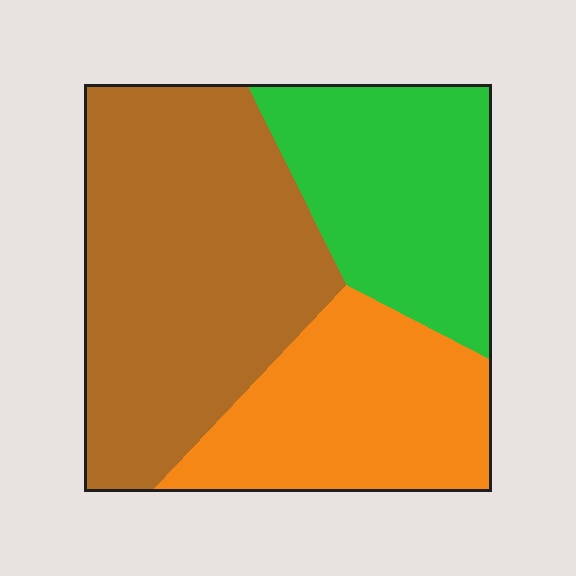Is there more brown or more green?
Brown.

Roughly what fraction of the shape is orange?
Orange takes up between a quarter and a half of the shape.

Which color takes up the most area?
Brown, at roughly 45%.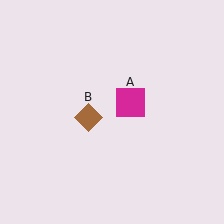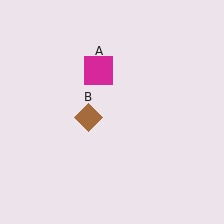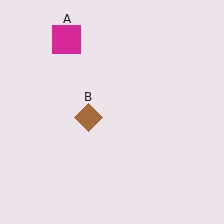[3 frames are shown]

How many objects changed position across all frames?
1 object changed position: magenta square (object A).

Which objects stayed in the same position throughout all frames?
Brown diamond (object B) remained stationary.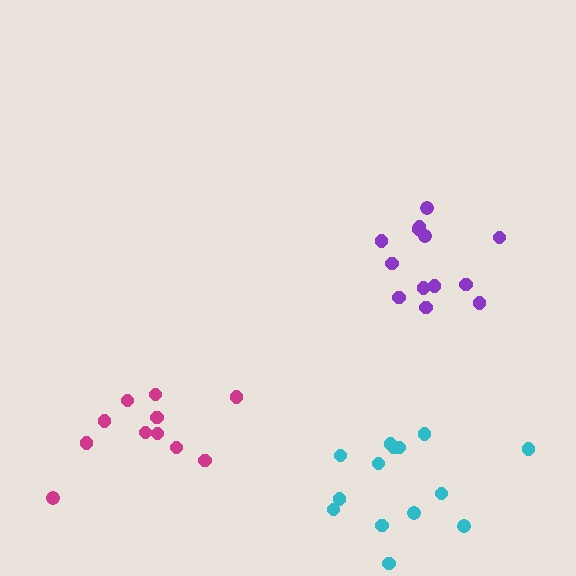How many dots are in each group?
Group 1: 11 dots, Group 2: 13 dots, Group 3: 14 dots (38 total).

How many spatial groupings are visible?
There are 3 spatial groupings.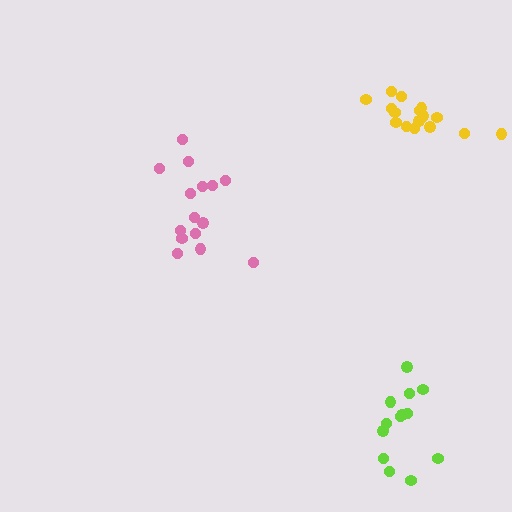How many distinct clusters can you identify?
There are 3 distinct clusters.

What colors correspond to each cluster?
The clusters are colored: pink, lime, yellow.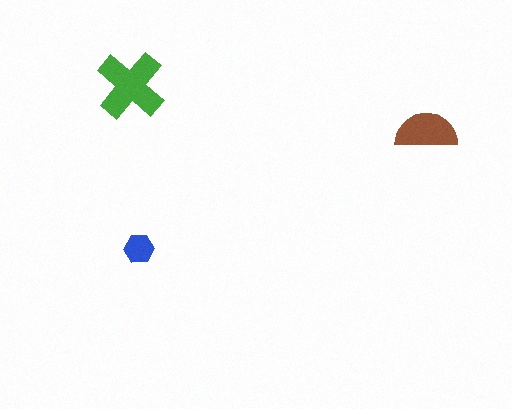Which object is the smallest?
The blue hexagon.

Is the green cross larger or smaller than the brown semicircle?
Larger.